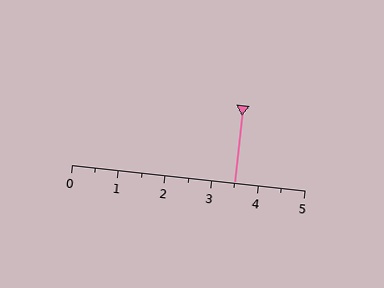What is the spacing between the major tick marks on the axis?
The major ticks are spaced 1 apart.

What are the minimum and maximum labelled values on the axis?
The axis runs from 0 to 5.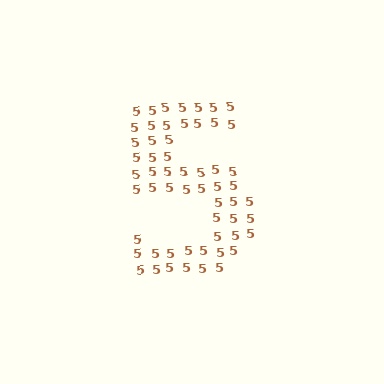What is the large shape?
The large shape is the digit 5.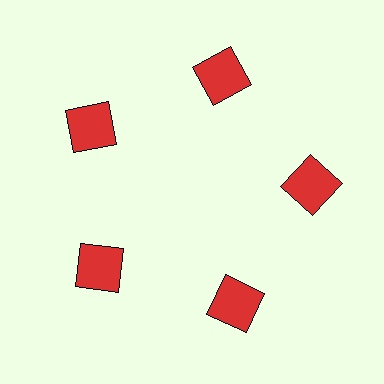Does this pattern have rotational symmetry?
Yes, this pattern has 5-fold rotational symmetry. It looks the same after rotating 72 degrees around the center.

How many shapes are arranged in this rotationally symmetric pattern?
There are 5 shapes, arranged in 5 groups of 1.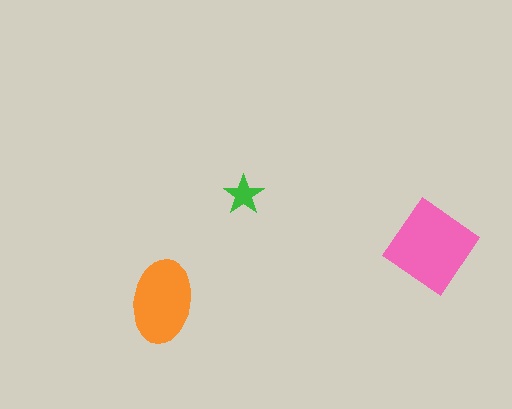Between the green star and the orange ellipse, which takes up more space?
The orange ellipse.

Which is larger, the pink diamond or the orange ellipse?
The pink diamond.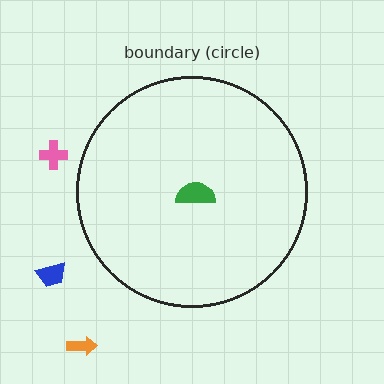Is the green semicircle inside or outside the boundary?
Inside.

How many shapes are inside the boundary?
1 inside, 3 outside.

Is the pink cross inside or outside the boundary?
Outside.